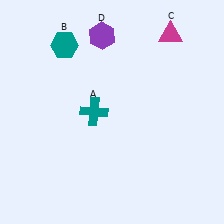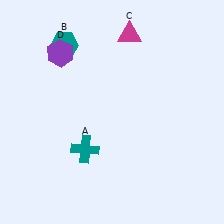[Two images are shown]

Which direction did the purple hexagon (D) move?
The purple hexagon (D) moved left.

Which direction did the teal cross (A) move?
The teal cross (A) moved down.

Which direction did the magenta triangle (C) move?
The magenta triangle (C) moved left.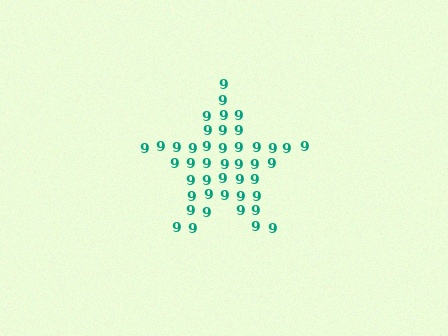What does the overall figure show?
The overall figure shows a star.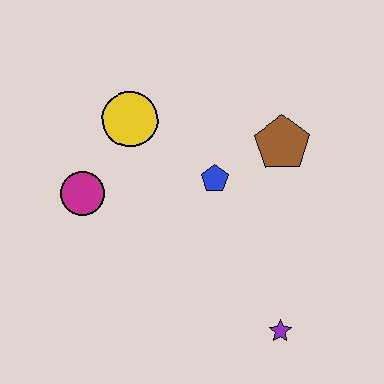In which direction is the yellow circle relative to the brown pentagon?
The yellow circle is to the left of the brown pentagon.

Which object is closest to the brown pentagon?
The blue pentagon is closest to the brown pentagon.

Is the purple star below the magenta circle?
Yes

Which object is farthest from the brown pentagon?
The magenta circle is farthest from the brown pentagon.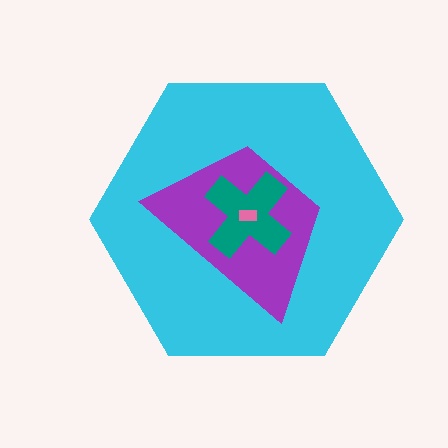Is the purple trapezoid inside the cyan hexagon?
Yes.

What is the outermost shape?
The cyan hexagon.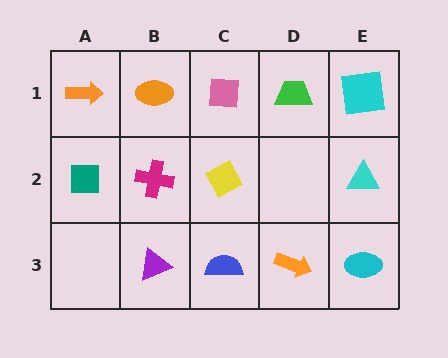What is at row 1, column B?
An orange ellipse.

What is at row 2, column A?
A teal square.